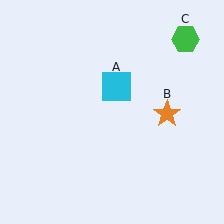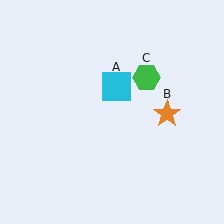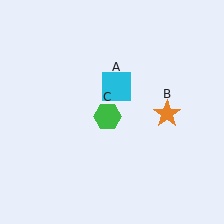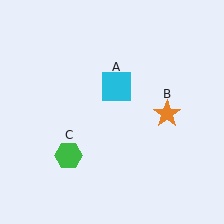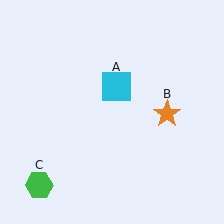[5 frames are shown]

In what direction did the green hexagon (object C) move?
The green hexagon (object C) moved down and to the left.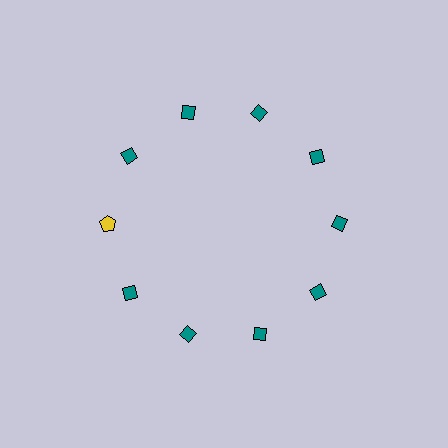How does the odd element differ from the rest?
It differs in both color (yellow instead of teal) and shape (pentagon instead of diamond).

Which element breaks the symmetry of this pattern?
The yellow pentagon at roughly the 9 o'clock position breaks the symmetry. All other shapes are teal diamonds.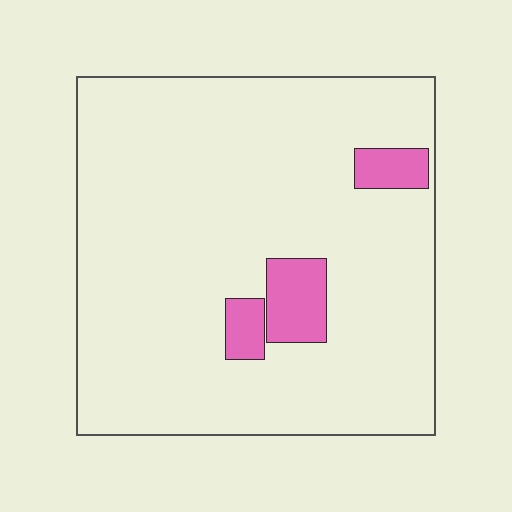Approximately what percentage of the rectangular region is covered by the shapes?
Approximately 10%.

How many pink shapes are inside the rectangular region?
3.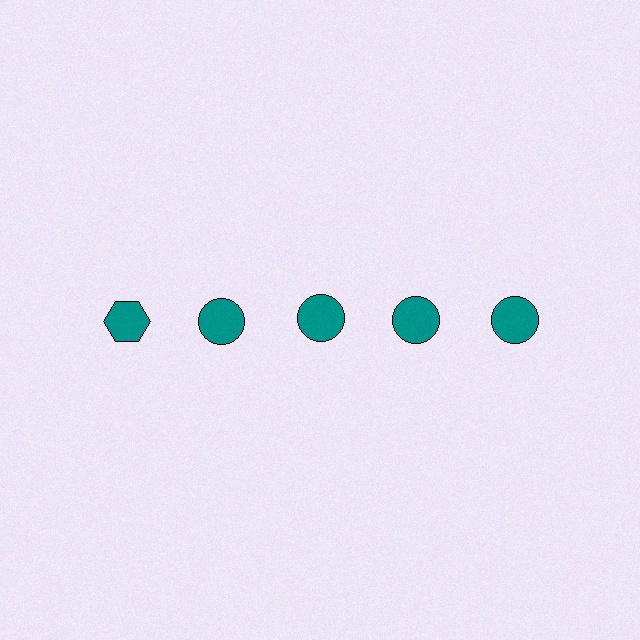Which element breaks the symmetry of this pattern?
The teal hexagon in the top row, leftmost column breaks the symmetry. All other shapes are teal circles.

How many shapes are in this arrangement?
There are 5 shapes arranged in a grid pattern.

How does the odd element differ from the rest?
It has a different shape: hexagon instead of circle.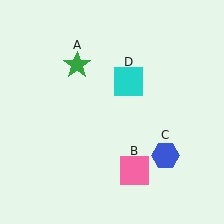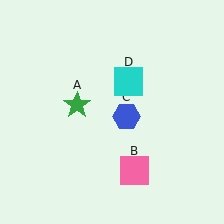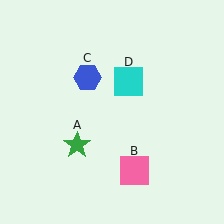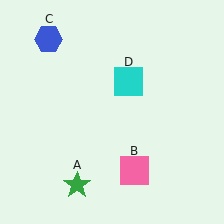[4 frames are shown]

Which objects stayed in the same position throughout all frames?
Pink square (object B) and cyan square (object D) remained stationary.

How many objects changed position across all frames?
2 objects changed position: green star (object A), blue hexagon (object C).